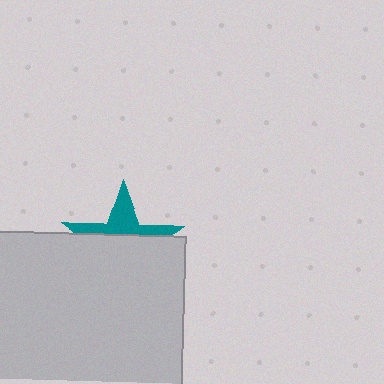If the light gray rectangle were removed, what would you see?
You would see the complete teal star.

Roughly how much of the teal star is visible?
A small part of it is visible (roughly 37%).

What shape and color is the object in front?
The object in front is a light gray rectangle.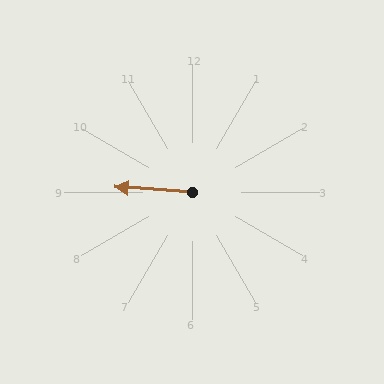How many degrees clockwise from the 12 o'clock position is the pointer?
Approximately 274 degrees.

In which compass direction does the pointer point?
West.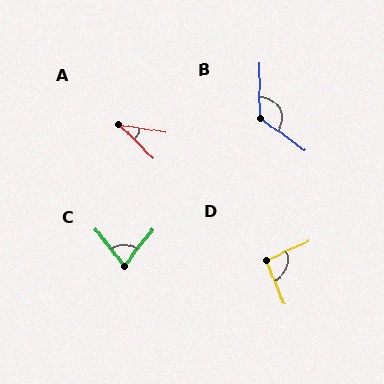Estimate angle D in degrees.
Approximately 91 degrees.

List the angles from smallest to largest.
A (35°), C (75°), D (91°), B (126°).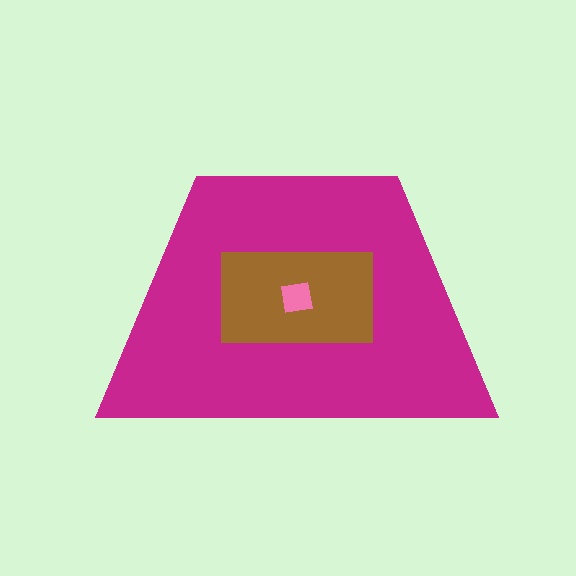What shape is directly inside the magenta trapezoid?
The brown rectangle.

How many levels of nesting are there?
3.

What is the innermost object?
The pink square.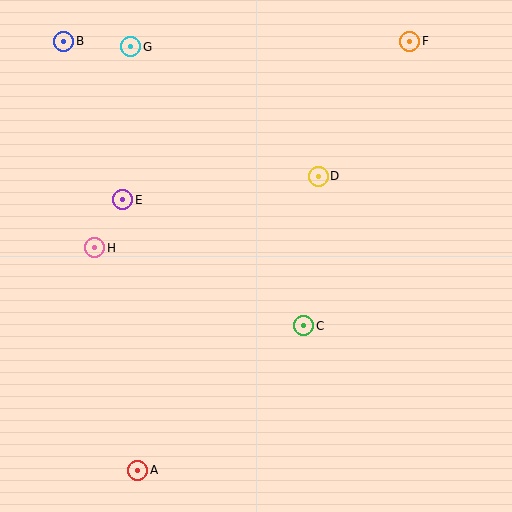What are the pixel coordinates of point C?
Point C is at (304, 326).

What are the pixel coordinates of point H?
Point H is at (95, 248).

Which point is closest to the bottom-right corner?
Point C is closest to the bottom-right corner.